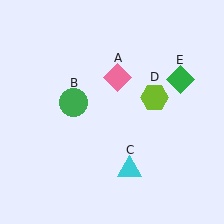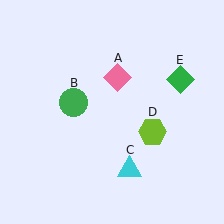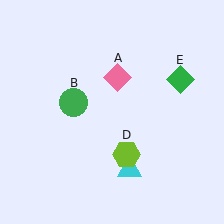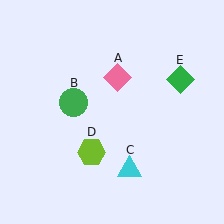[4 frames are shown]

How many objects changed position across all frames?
1 object changed position: lime hexagon (object D).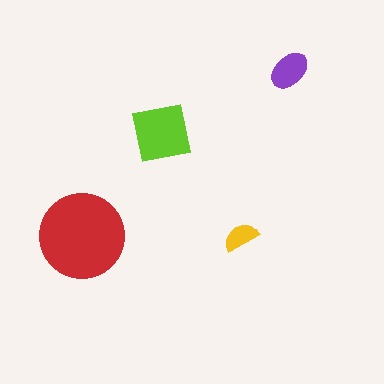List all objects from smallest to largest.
The yellow semicircle, the purple ellipse, the lime square, the red circle.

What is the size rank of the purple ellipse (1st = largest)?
3rd.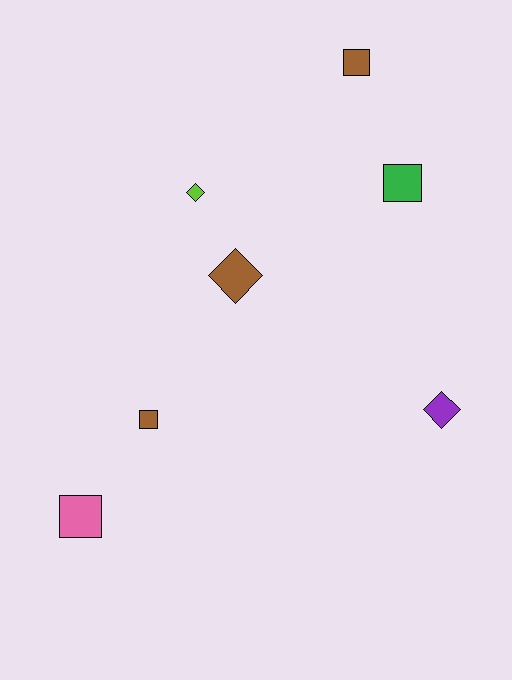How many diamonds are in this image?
There are 3 diamonds.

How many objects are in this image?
There are 7 objects.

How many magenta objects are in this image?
There are no magenta objects.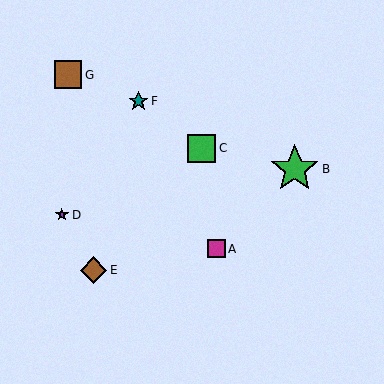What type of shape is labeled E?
Shape E is a brown diamond.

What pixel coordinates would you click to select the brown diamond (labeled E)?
Click at (94, 270) to select the brown diamond E.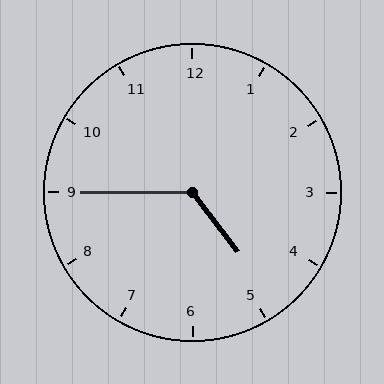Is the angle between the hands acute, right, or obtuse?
It is obtuse.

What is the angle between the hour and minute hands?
Approximately 128 degrees.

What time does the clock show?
4:45.